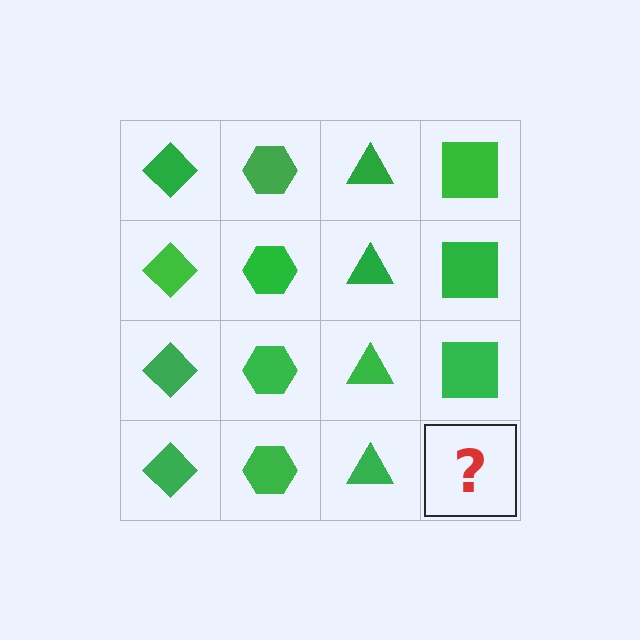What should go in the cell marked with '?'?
The missing cell should contain a green square.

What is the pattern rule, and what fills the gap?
The rule is that each column has a consistent shape. The gap should be filled with a green square.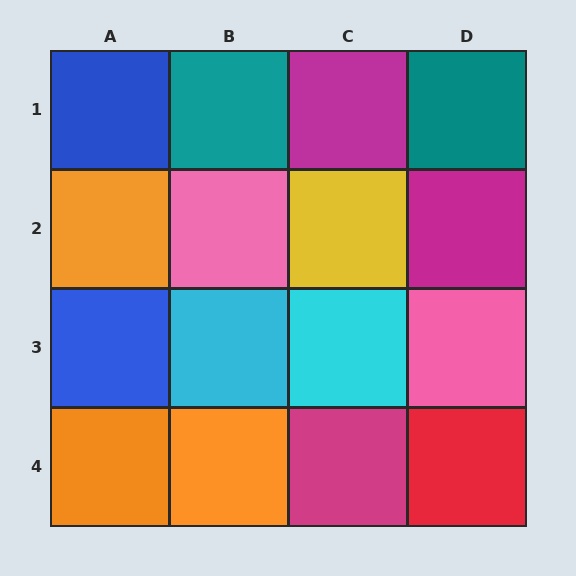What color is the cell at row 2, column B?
Pink.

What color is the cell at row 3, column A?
Blue.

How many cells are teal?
2 cells are teal.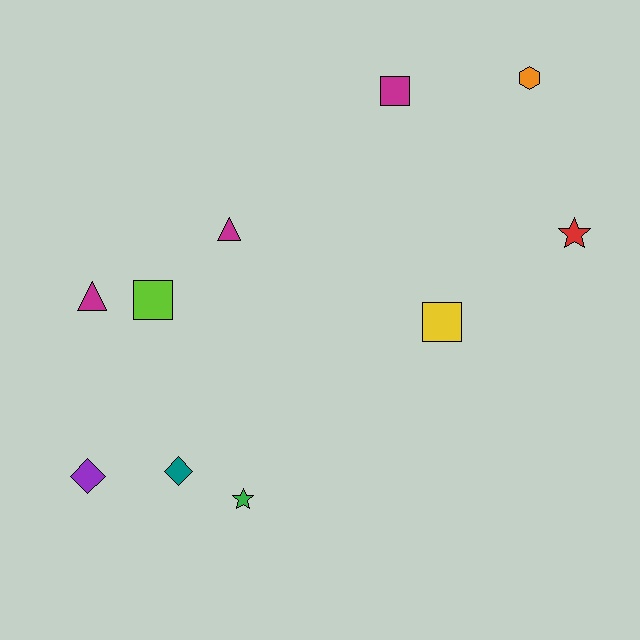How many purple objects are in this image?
There is 1 purple object.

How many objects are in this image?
There are 10 objects.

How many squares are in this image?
There are 3 squares.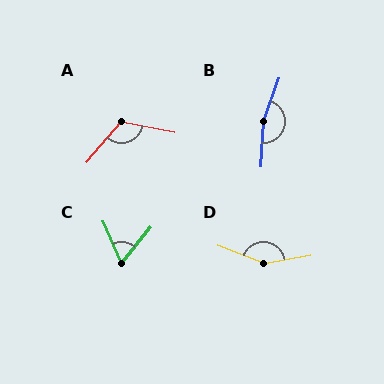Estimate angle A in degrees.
Approximately 120 degrees.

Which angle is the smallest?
C, at approximately 61 degrees.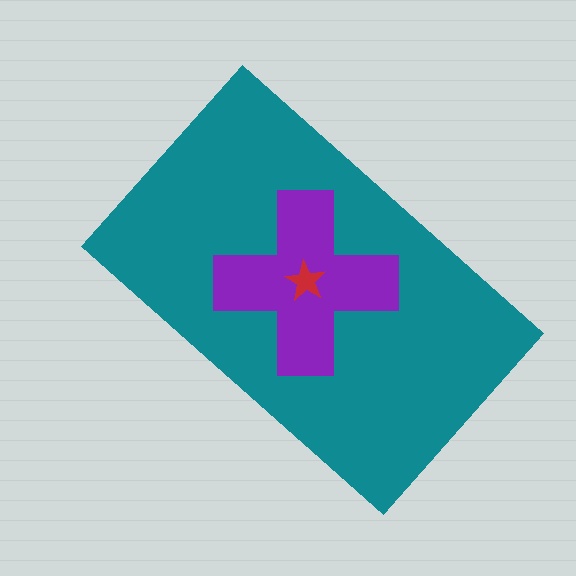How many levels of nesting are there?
3.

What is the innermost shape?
The red star.